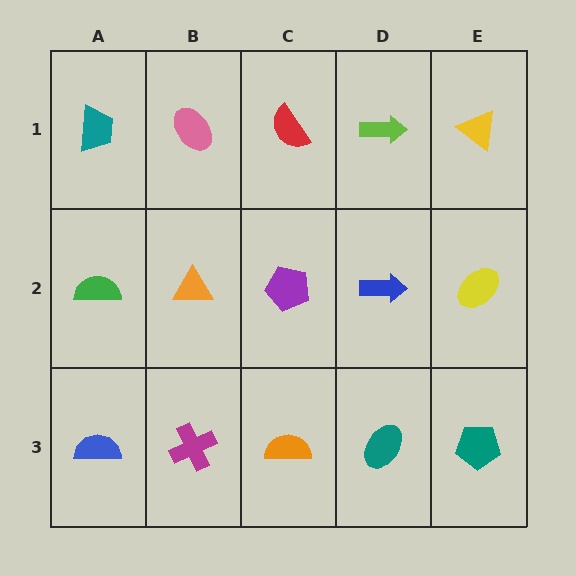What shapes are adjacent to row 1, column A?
A green semicircle (row 2, column A), a pink ellipse (row 1, column B).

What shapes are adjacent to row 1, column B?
An orange triangle (row 2, column B), a teal trapezoid (row 1, column A), a red semicircle (row 1, column C).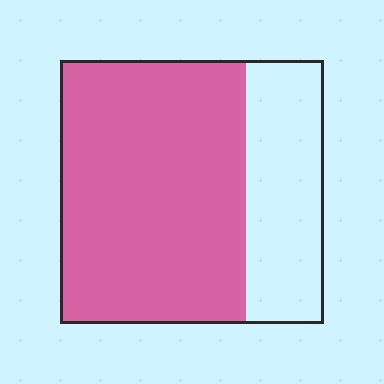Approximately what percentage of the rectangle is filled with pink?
Approximately 70%.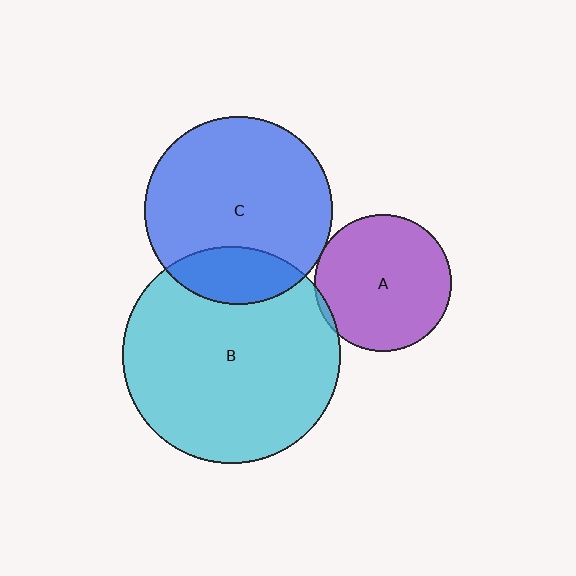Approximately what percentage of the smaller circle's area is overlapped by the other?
Approximately 5%.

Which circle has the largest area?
Circle B (cyan).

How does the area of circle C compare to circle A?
Approximately 1.9 times.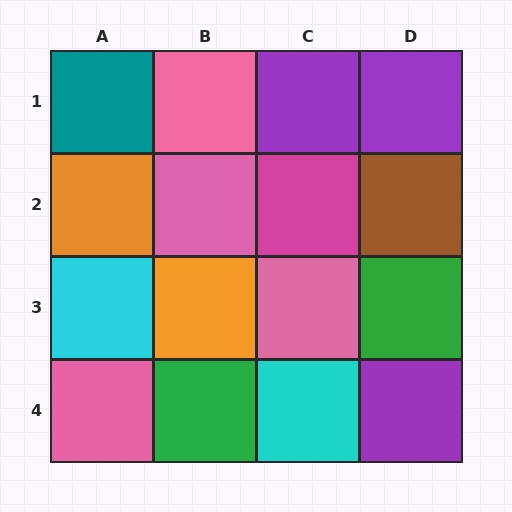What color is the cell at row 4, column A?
Pink.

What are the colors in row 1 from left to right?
Teal, pink, purple, purple.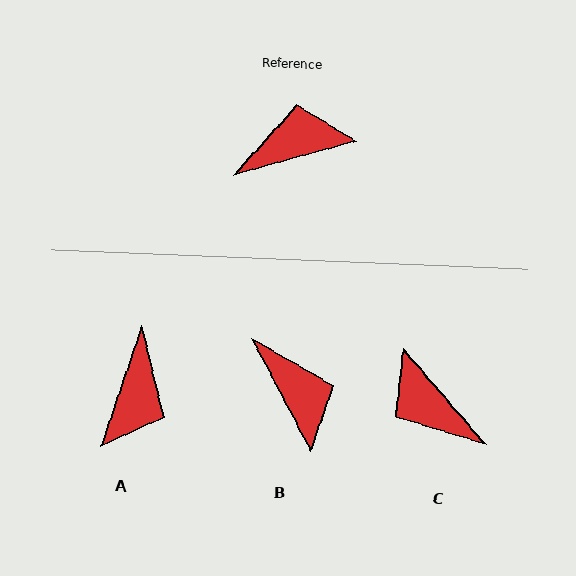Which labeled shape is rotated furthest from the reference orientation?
A, about 124 degrees away.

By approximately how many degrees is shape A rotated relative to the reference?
Approximately 124 degrees clockwise.